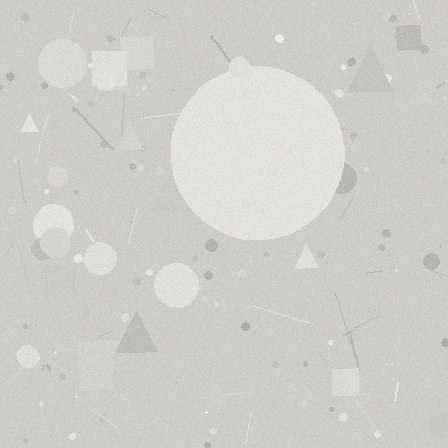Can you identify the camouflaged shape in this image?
The camouflaged shape is a circle.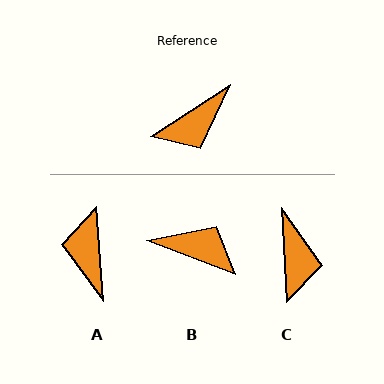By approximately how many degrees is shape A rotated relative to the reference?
Approximately 119 degrees clockwise.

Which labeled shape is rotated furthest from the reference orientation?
B, about 126 degrees away.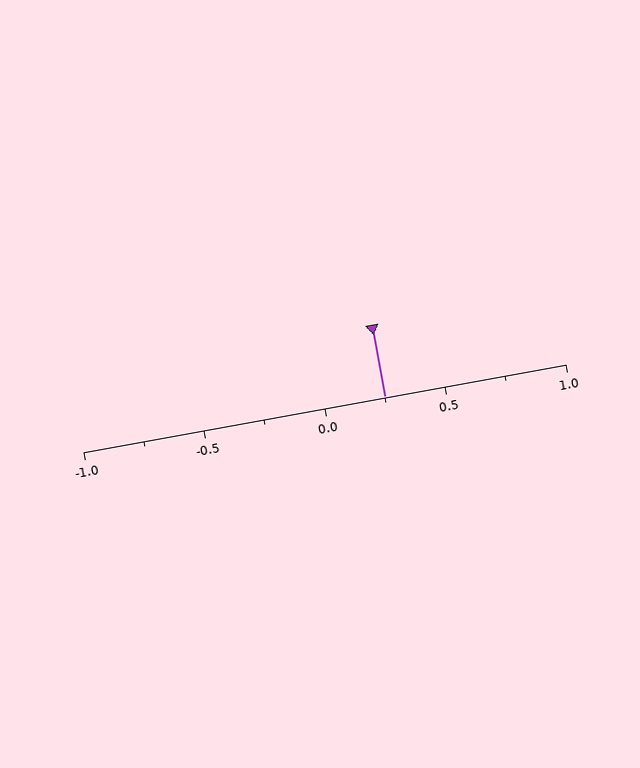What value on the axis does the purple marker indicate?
The marker indicates approximately 0.25.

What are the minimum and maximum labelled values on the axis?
The axis runs from -1.0 to 1.0.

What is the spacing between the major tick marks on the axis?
The major ticks are spaced 0.5 apart.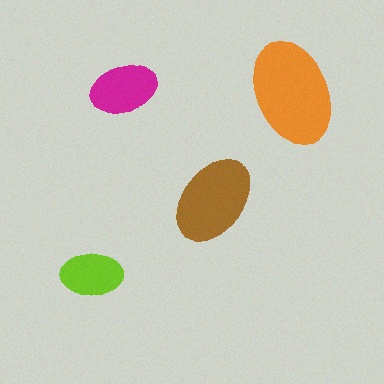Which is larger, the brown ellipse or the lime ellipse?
The brown one.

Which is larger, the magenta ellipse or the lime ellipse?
The magenta one.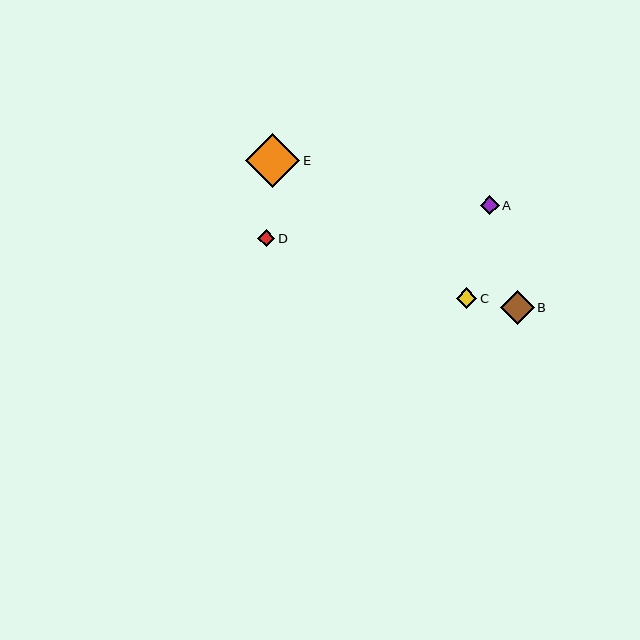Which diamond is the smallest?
Diamond D is the smallest with a size of approximately 17 pixels.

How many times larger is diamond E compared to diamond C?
Diamond E is approximately 2.7 times the size of diamond C.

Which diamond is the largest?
Diamond E is the largest with a size of approximately 54 pixels.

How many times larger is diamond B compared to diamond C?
Diamond B is approximately 1.7 times the size of diamond C.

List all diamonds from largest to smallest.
From largest to smallest: E, B, C, A, D.